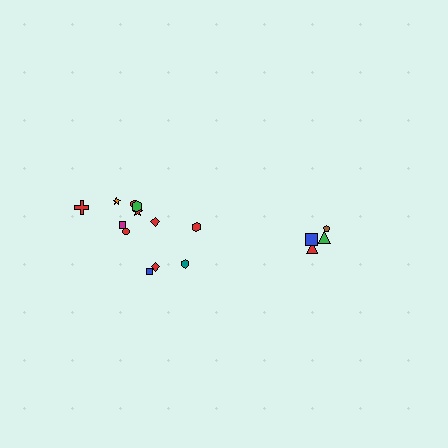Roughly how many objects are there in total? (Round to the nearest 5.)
Roughly 15 objects in total.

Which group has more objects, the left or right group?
The left group.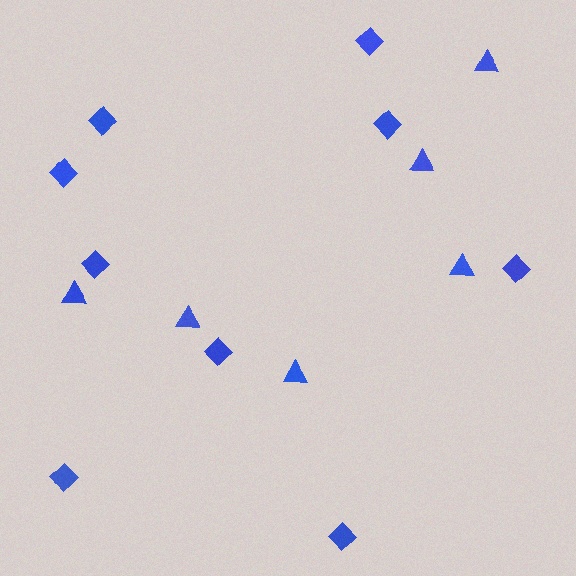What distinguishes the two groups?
There are 2 groups: one group of triangles (6) and one group of diamonds (9).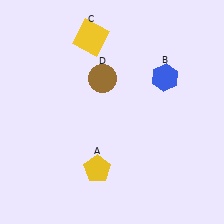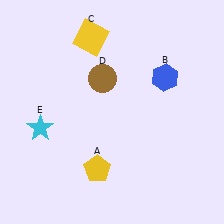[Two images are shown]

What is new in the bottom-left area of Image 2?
A cyan star (E) was added in the bottom-left area of Image 2.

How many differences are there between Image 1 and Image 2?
There is 1 difference between the two images.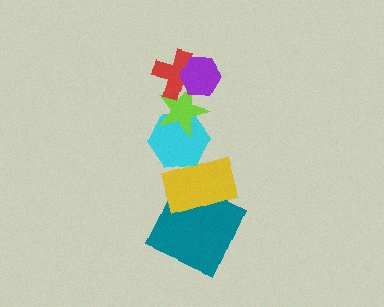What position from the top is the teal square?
The teal square is 6th from the top.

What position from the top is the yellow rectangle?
The yellow rectangle is 5th from the top.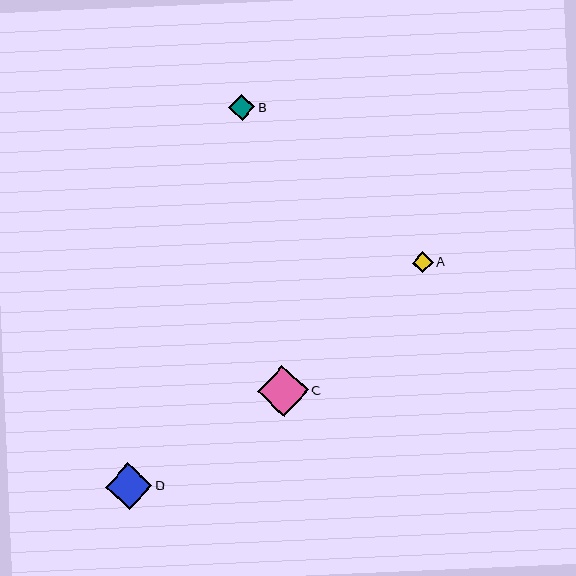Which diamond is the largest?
Diamond C is the largest with a size of approximately 51 pixels.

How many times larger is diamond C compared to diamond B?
Diamond C is approximately 1.9 times the size of diamond B.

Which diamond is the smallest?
Diamond A is the smallest with a size of approximately 21 pixels.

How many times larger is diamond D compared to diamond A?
Diamond D is approximately 2.2 times the size of diamond A.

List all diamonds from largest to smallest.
From largest to smallest: C, D, B, A.